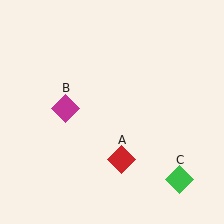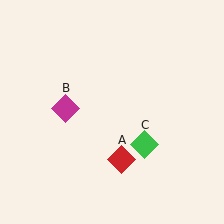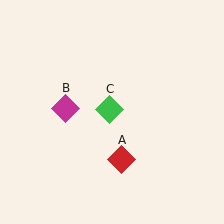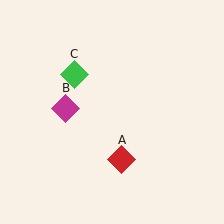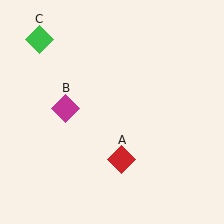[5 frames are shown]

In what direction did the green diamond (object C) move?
The green diamond (object C) moved up and to the left.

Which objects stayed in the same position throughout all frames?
Red diamond (object A) and magenta diamond (object B) remained stationary.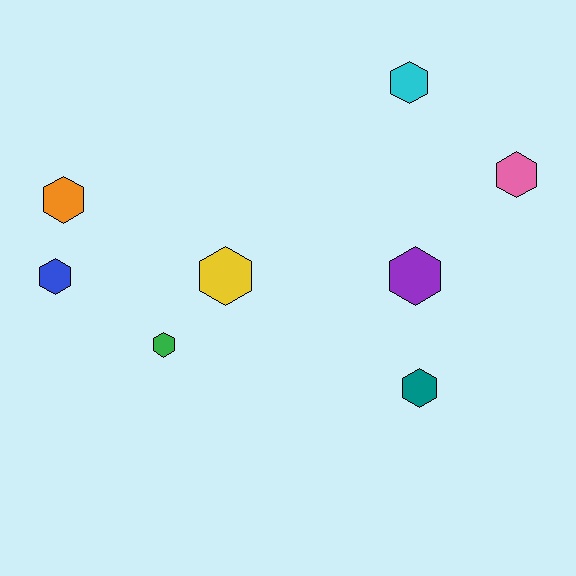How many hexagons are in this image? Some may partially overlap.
There are 8 hexagons.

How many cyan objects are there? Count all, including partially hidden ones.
There is 1 cyan object.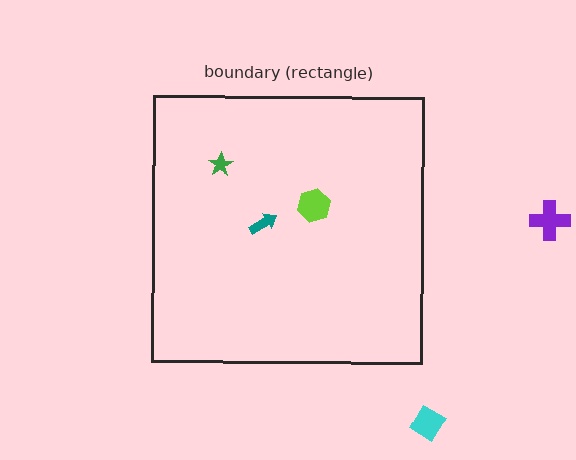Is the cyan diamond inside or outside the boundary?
Outside.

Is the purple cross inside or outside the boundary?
Outside.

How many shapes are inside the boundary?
3 inside, 2 outside.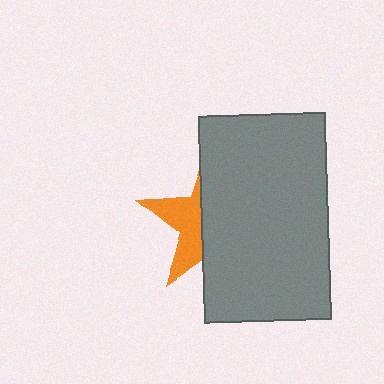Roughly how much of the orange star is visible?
A small part of it is visible (roughly 36%).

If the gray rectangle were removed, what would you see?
You would see the complete orange star.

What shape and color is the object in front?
The object in front is a gray rectangle.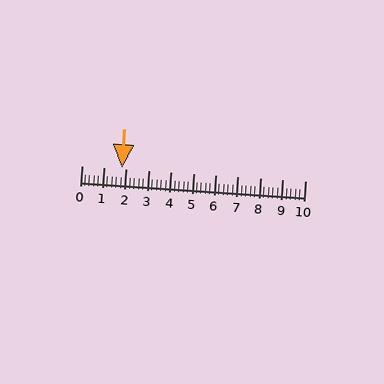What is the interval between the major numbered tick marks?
The major tick marks are spaced 1 units apart.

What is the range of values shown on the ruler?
The ruler shows values from 0 to 10.